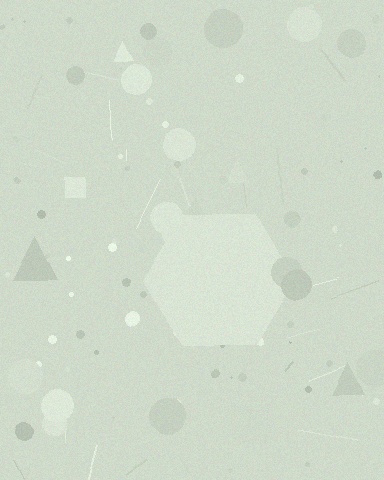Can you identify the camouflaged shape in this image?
The camouflaged shape is a hexagon.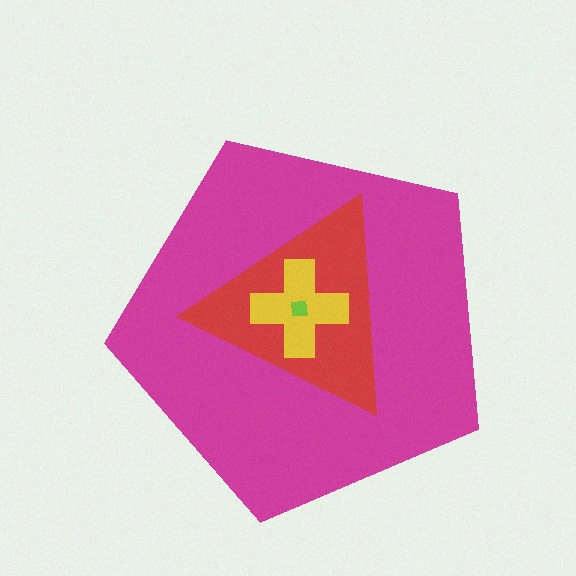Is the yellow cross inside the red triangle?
Yes.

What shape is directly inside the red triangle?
The yellow cross.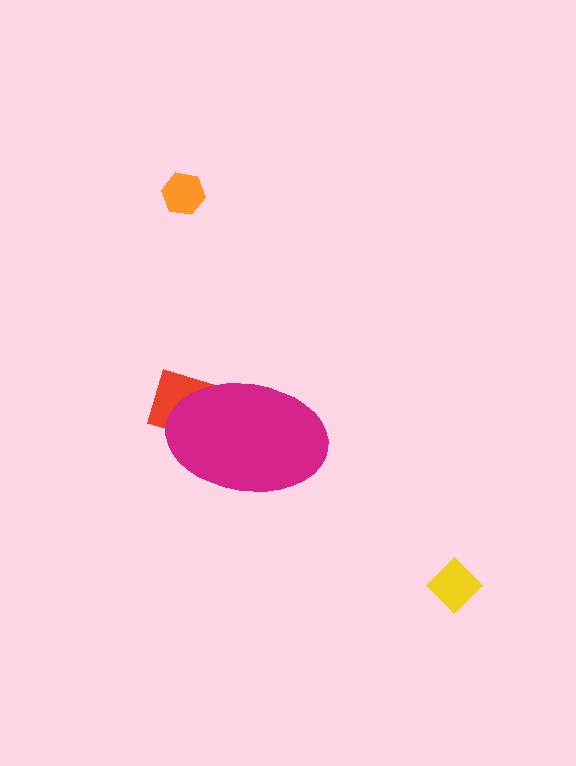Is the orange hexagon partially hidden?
No, the orange hexagon is fully visible.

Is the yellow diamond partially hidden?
No, the yellow diamond is fully visible.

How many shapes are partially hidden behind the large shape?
1 shape is partially hidden.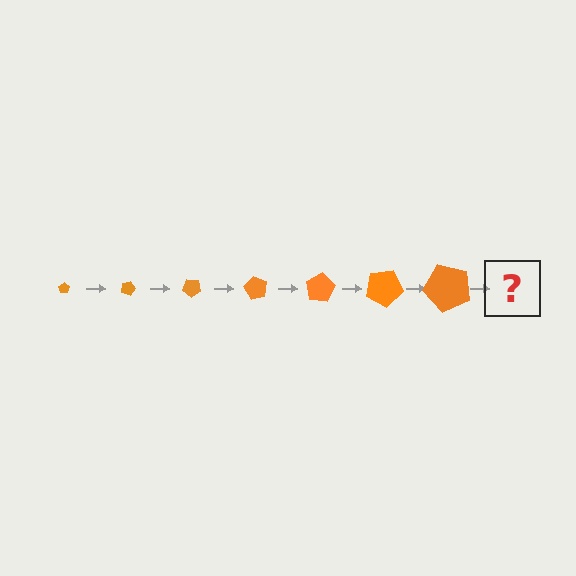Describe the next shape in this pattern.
It should be a pentagon, larger than the previous one and rotated 140 degrees from the start.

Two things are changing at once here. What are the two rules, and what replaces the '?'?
The two rules are that the pentagon grows larger each step and it rotates 20 degrees each step. The '?' should be a pentagon, larger than the previous one and rotated 140 degrees from the start.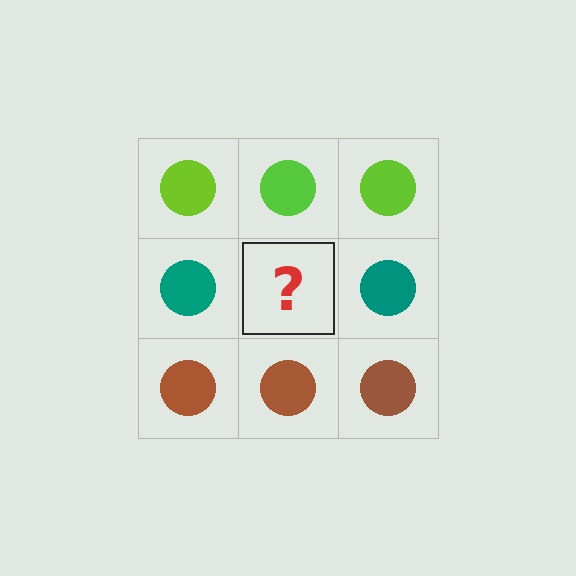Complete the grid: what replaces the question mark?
The question mark should be replaced with a teal circle.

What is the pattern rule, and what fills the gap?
The rule is that each row has a consistent color. The gap should be filled with a teal circle.